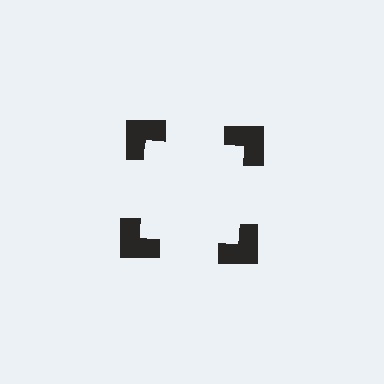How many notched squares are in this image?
There are 4 — one at each vertex of the illusory square.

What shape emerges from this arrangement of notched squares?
An illusory square — its edges are inferred from the aligned wedge cuts in the notched squares, not physically drawn.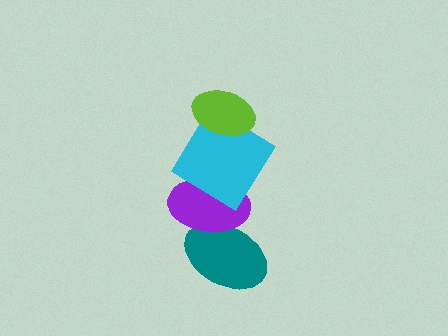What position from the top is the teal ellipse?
The teal ellipse is 4th from the top.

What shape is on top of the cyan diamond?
The lime ellipse is on top of the cyan diamond.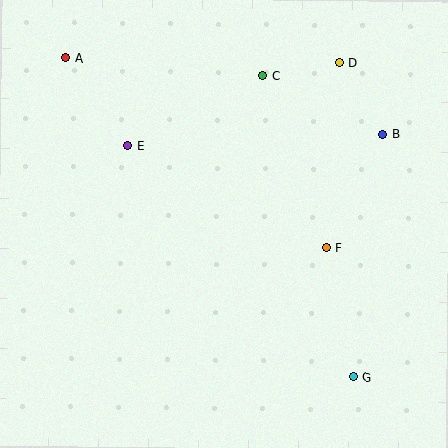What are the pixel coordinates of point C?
Point C is at (262, 76).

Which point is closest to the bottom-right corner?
Point G is closest to the bottom-right corner.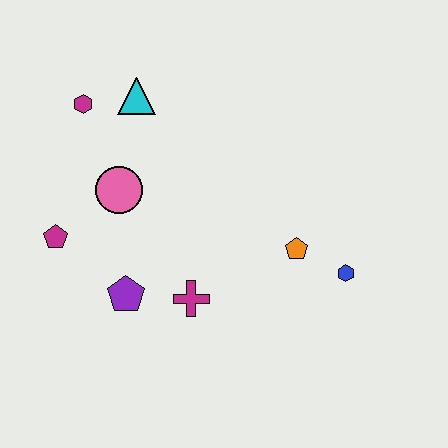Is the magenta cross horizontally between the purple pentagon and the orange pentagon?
Yes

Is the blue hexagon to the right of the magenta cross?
Yes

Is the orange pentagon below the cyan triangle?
Yes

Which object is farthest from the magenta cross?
The magenta hexagon is farthest from the magenta cross.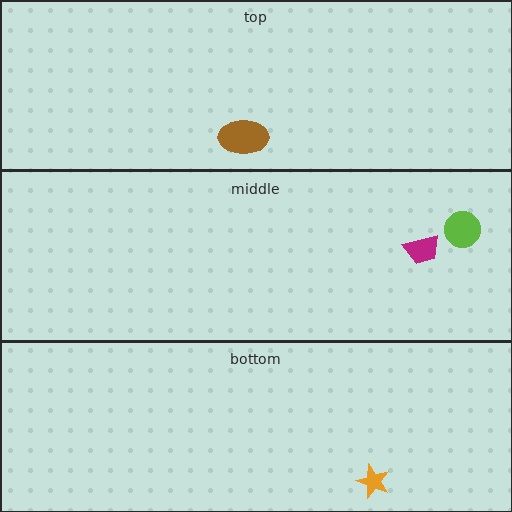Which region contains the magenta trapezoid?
The middle region.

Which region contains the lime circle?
The middle region.